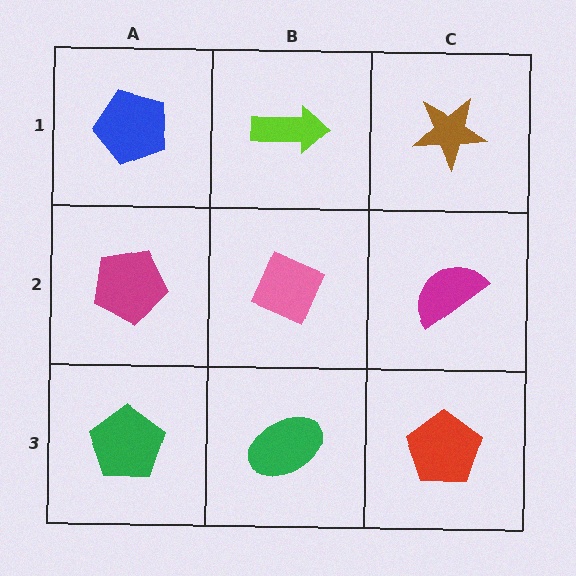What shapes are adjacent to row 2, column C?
A brown star (row 1, column C), a red pentagon (row 3, column C), a pink diamond (row 2, column B).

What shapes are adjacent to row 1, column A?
A magenta pentagon (row 2, column A), a lime arrow (row 1, column B).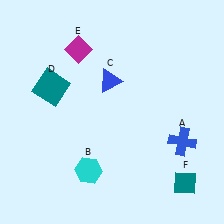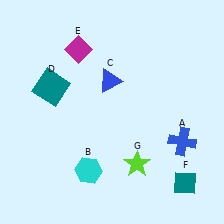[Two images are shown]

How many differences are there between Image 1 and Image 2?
There is 1 difference between the two images.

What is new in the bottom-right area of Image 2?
A lime star (G) was added in the bottom-right area of Image 2.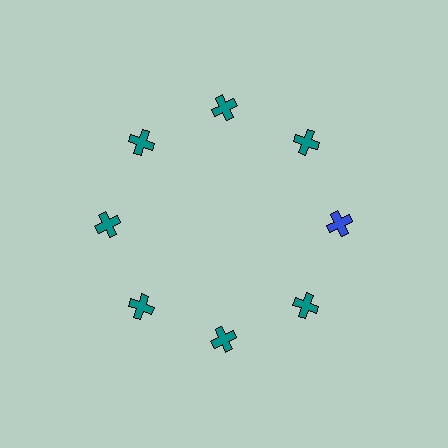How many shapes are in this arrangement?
There are 8 shapes arranged in a ring pattern.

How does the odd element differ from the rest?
It has a different color: blue instead of teal.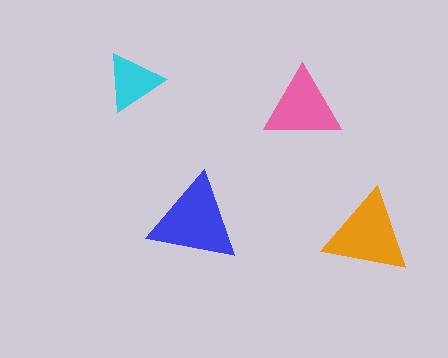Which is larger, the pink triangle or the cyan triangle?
The pink one.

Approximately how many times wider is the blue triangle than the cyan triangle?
About 1.5 times wider.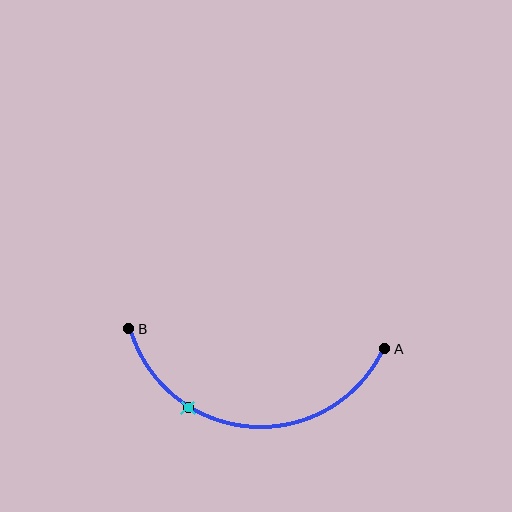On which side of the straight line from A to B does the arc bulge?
The arc bulges below the straight line connecting A and B.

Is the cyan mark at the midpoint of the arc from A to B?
No. The cyan mark lies on the arc but is closer to endpoint B. The arc midpoint would be at the point on the curve equidistant along the arc from both A and B.